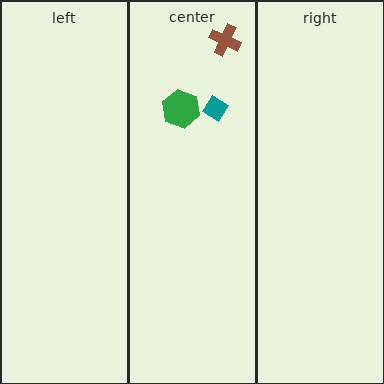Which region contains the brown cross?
The center region.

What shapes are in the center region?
The brown cross, the teal diamond, the green hexagon.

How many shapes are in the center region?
3.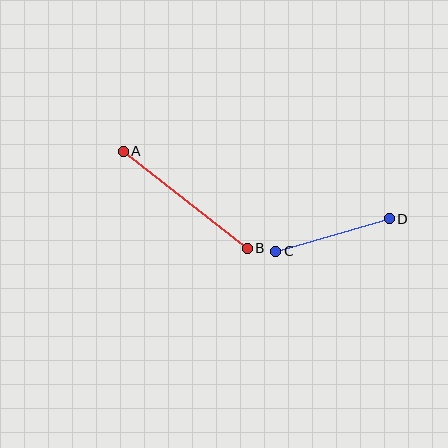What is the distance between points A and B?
The distance is approximately 157 pixels.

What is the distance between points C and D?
The distance is approximately 118 pixels.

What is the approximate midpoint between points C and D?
The midpoint is at approximately (332, 235) pixels.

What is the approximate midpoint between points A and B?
The midpoint is at approximately (185, 200) pixels.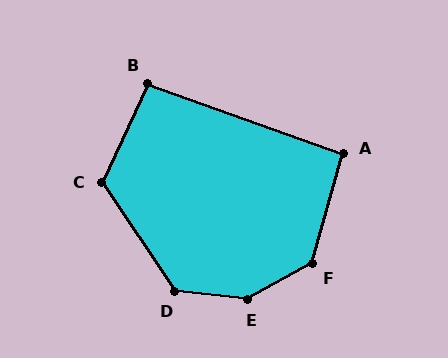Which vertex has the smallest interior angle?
A, at approximately 94 degrees.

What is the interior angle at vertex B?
Approximately 95 degrees (obtuse).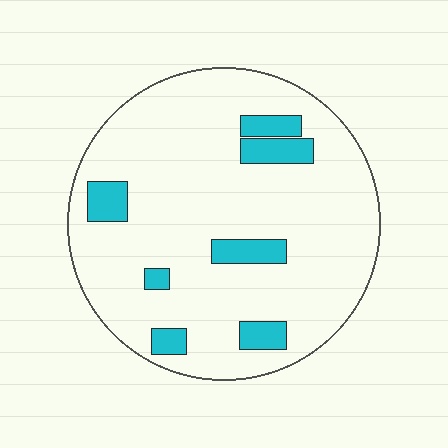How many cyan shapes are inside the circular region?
7.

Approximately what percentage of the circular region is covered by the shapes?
Approximately 15%.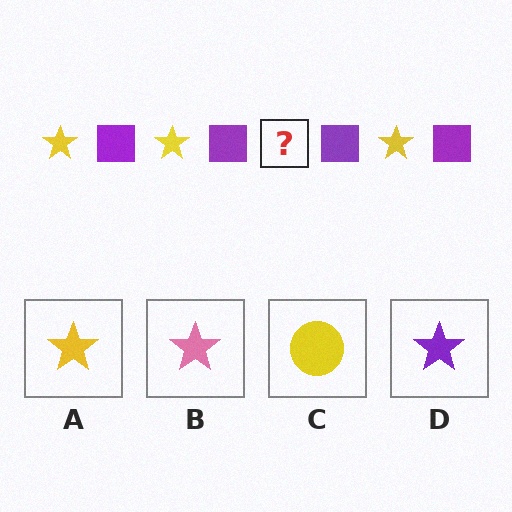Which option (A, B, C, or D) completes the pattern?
A.